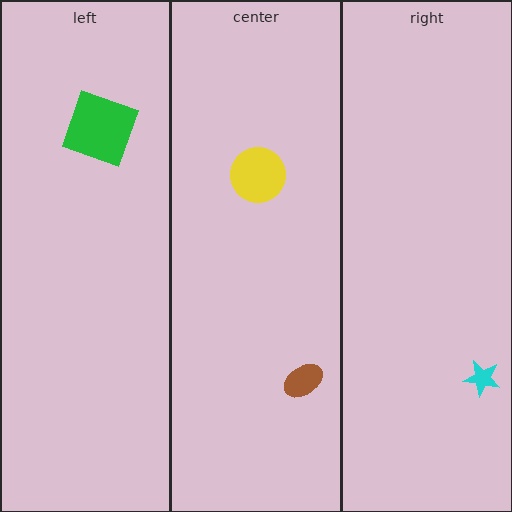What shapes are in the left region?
The green square.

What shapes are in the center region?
The brown ellipse, the yellow circle.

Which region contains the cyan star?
The right region.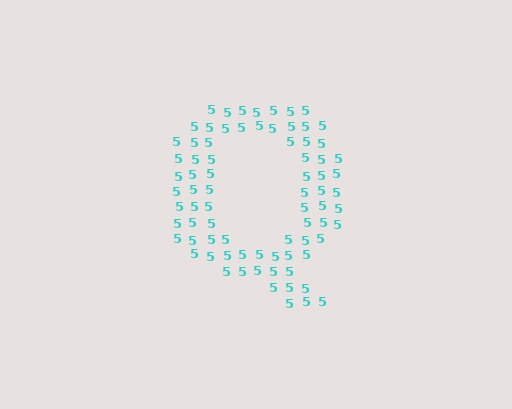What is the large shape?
The large shape is the letter Q.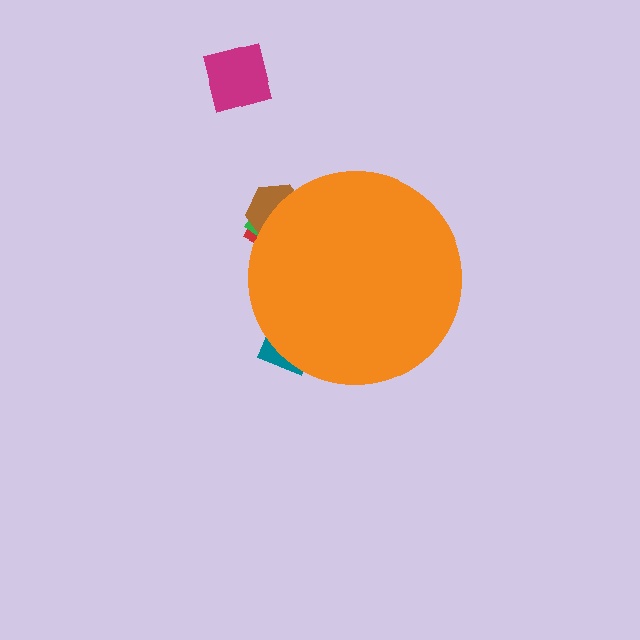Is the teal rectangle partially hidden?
Yes, the teal rectangle is partially hidden behind the orange circle.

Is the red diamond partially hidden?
Yes, the red diamond is partially hidden behind the orange circle.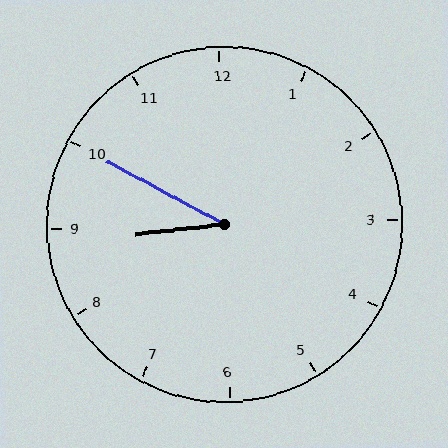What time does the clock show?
8:50.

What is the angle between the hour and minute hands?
Approximately 35 degrees.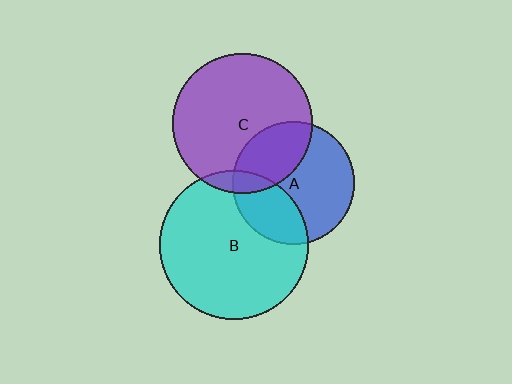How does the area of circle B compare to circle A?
Approximately 1.5 times.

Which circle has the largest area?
Circle B (cyan).